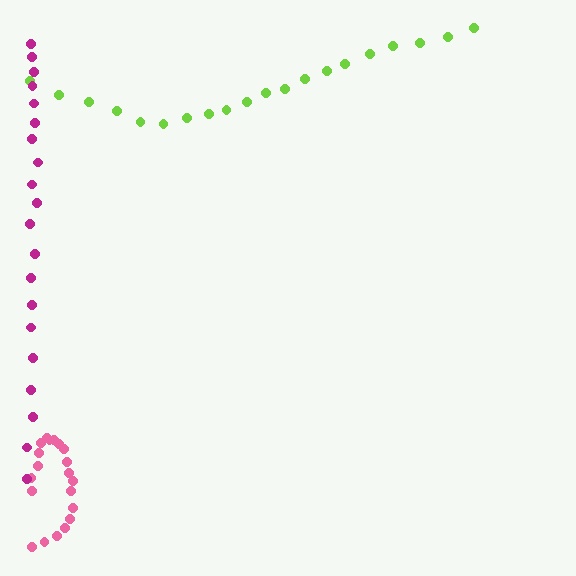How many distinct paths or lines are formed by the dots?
There are 3 distinct paths.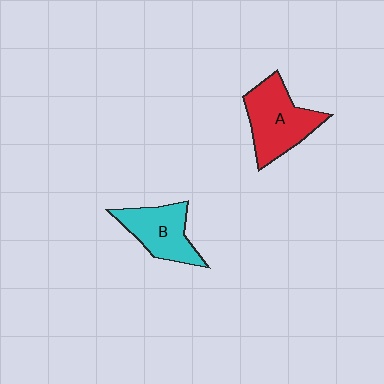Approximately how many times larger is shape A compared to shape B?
Approximately 1.3 times.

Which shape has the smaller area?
Shape B (cyan).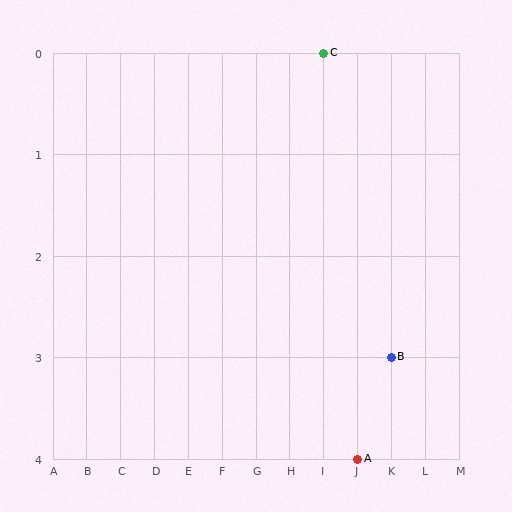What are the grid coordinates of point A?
Point A is at grid coordinates (J, 4).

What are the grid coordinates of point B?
Point B is at grid coordinates (K, 3).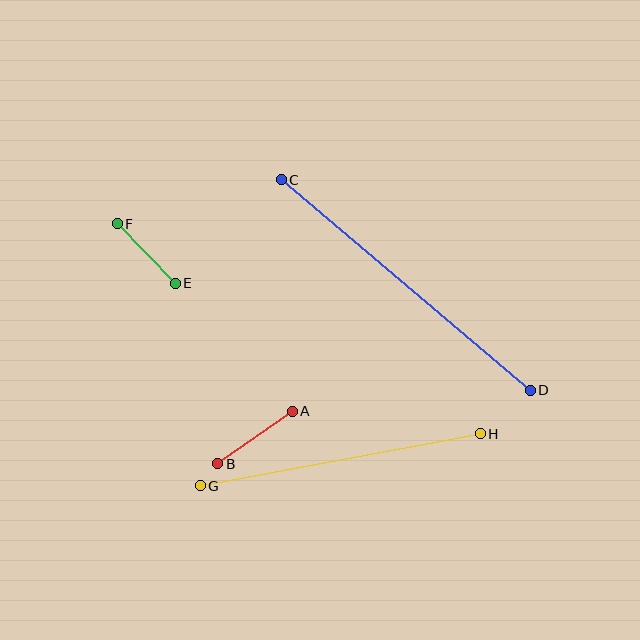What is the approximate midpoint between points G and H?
The midpoint is at approximately (340, 460) pixels.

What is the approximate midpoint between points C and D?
The midpoint is at approximately (406, 285) pixels.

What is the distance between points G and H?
The distance is approximately 285 pixels.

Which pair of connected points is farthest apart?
Points C and D are farthest apart.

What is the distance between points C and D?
The distance is approximately 326 pixels.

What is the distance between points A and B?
The distance is approximately 91 pixels.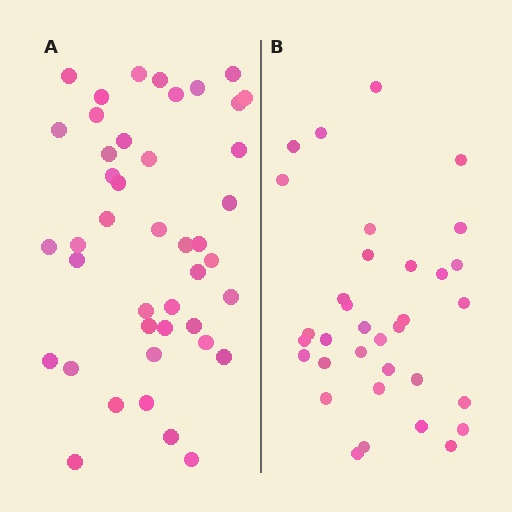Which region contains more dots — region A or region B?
Region A (the left region) has more dots.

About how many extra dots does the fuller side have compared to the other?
Region A has roughly 8 or so more dots than region B.